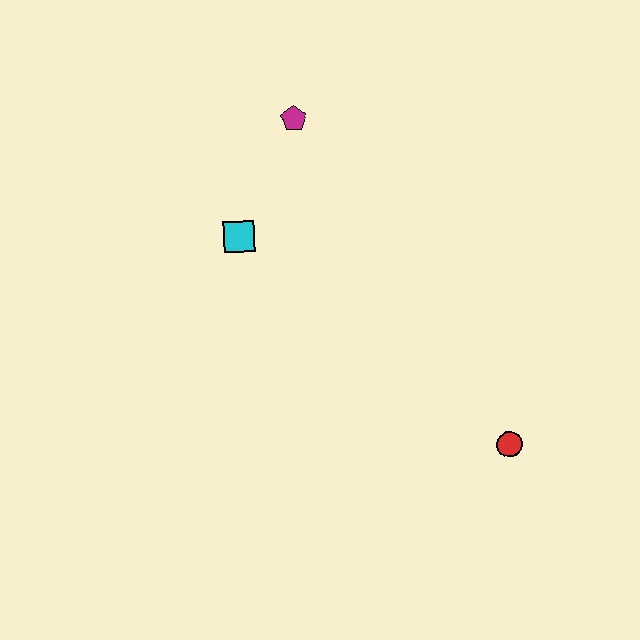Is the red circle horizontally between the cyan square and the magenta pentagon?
No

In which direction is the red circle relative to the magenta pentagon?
The red circle is below the magenta pentagon.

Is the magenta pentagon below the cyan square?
No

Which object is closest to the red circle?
The cyan square is closest to the red circle.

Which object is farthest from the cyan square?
The red circle is farthest from the cyan square.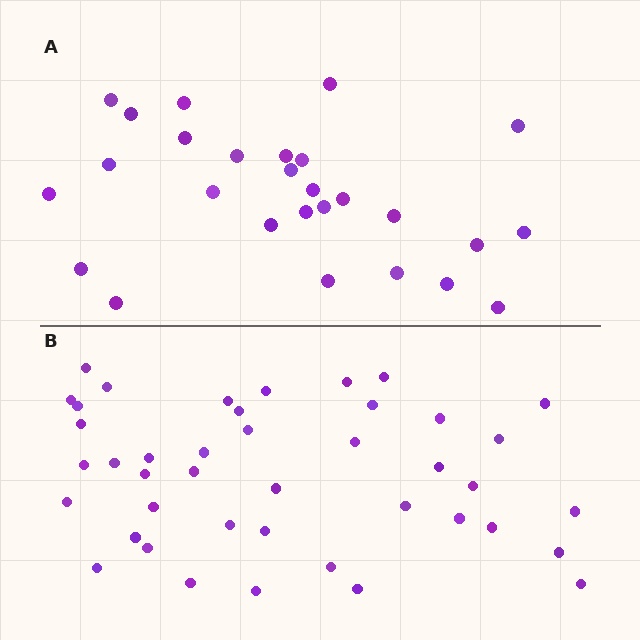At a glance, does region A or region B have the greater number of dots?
Region B (the bottom region) has more dots.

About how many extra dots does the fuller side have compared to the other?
Region B has approximately 15 more dots than region A.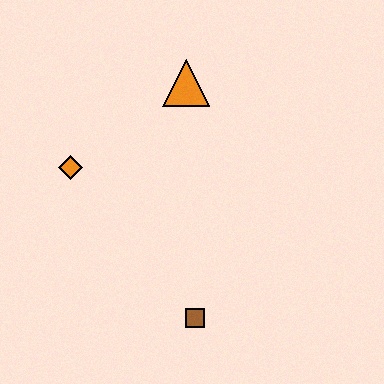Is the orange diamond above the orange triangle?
No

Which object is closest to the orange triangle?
The orange diamond is closest to the orange triangle.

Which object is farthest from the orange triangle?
The brown square is farthest from the orange triangle.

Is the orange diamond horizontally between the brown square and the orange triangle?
No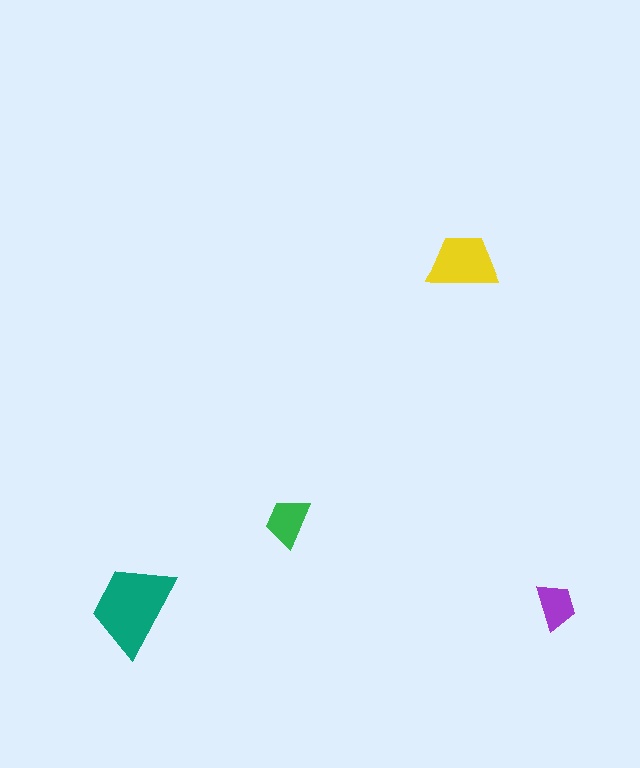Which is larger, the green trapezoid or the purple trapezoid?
The green one.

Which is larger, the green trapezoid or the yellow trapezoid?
The yellow one.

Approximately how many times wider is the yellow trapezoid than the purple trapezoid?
About 1.5 times wider.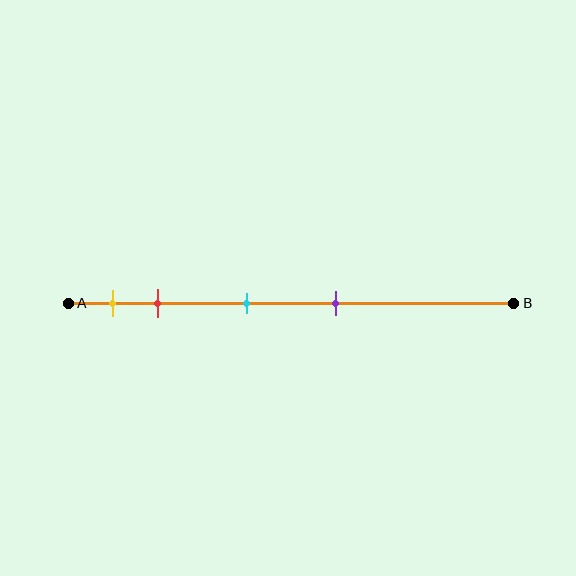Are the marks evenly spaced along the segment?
No, the marks are not evenly spaced.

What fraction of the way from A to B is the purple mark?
The purple mark is approximately 60% (0.6) of the way from A to B.